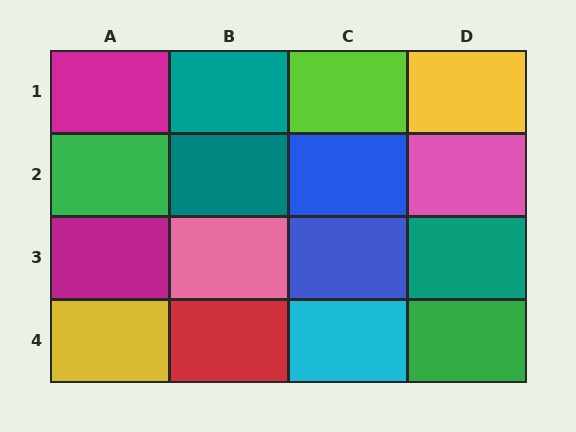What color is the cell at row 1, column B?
Teal.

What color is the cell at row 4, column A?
Yellow.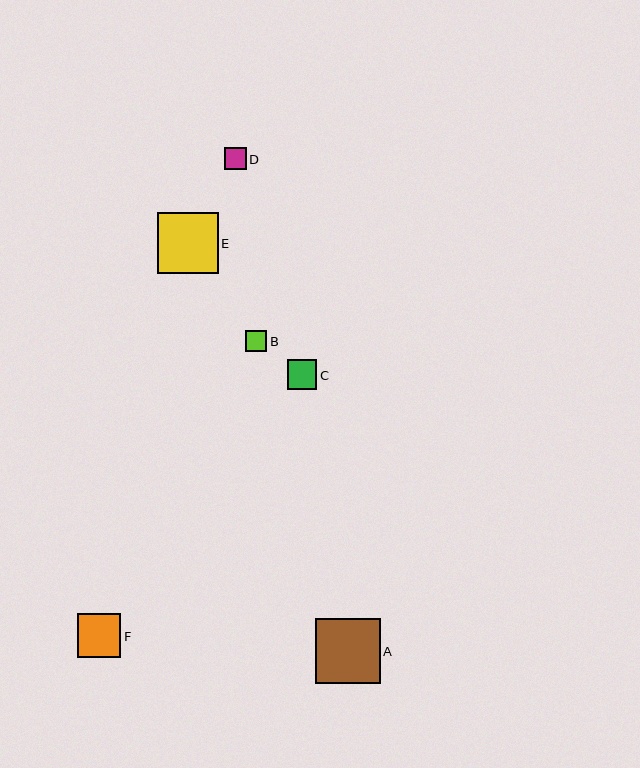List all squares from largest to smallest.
From largest to smallest: A, E, F, C, D, B.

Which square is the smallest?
Square B is the smallest with a size of approximately 21 pixels.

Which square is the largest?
Square A is the largest with a size of approximately 65 pixels.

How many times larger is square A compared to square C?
Square A is approximately 2.2 times the size of square C.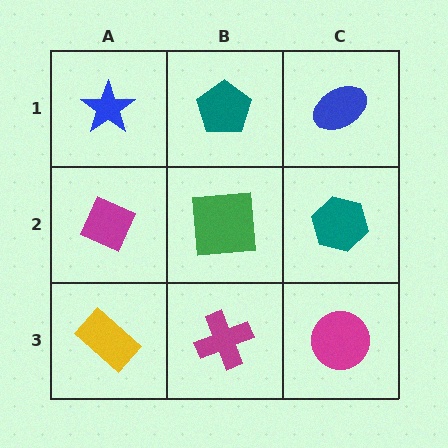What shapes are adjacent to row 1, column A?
A magenta diamond (row 2, column A), a teal pentagon (row 1, column B).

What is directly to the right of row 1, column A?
A teal pentagon.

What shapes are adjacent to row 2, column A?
A blue star (row 1, column A), a yellow rectangle (row 3, column A), a green square (row 2, column B).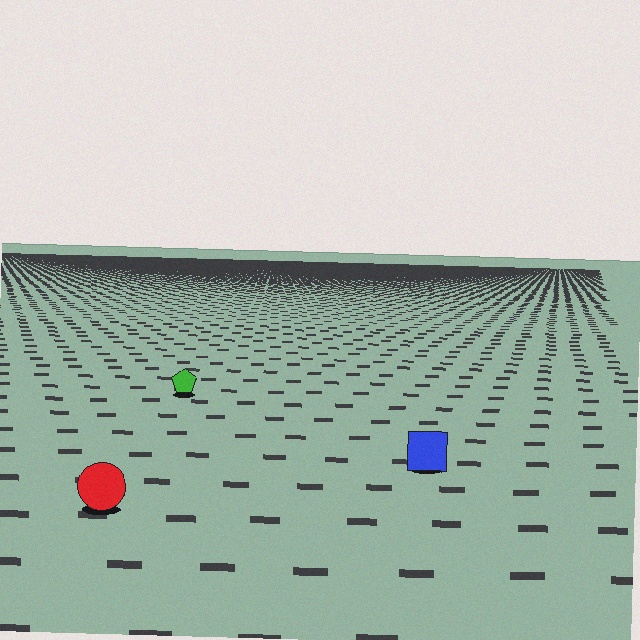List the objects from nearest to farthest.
From nearest to farthest: the red circle, the blue square, the green pentagon.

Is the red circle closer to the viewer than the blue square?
Yes. The red circle is closer — you can tell from the texture gradient: the ground texture is coarser near it.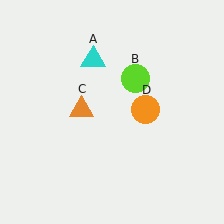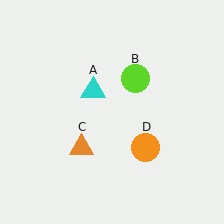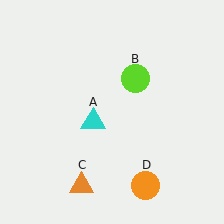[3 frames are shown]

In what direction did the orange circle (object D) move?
The orange circle (object D) moved down.